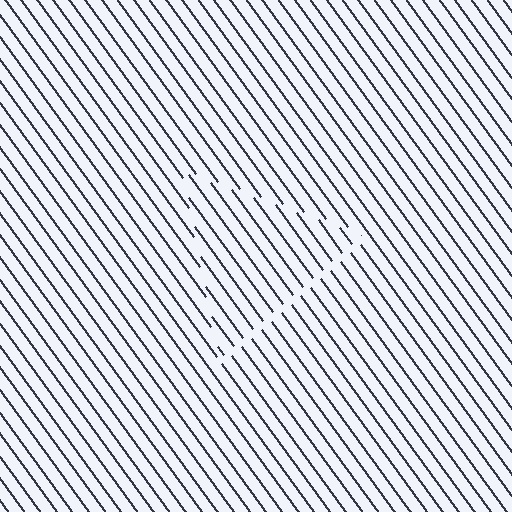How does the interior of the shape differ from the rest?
The interior of the shape contains the same grating, shifted by half a period — the contour is defined by the phase discontinuity where line-ends from the inner and outer gratings abut.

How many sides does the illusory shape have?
3 sides — the line-ends trace a triangle.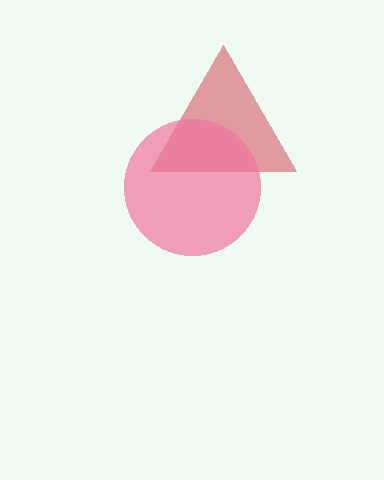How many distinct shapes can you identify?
There are 2 distinct shapes: a red triangle, a pink circle.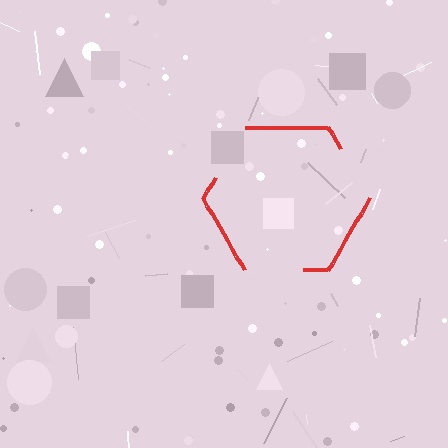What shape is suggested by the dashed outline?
The dashed outline suggests a hexagon.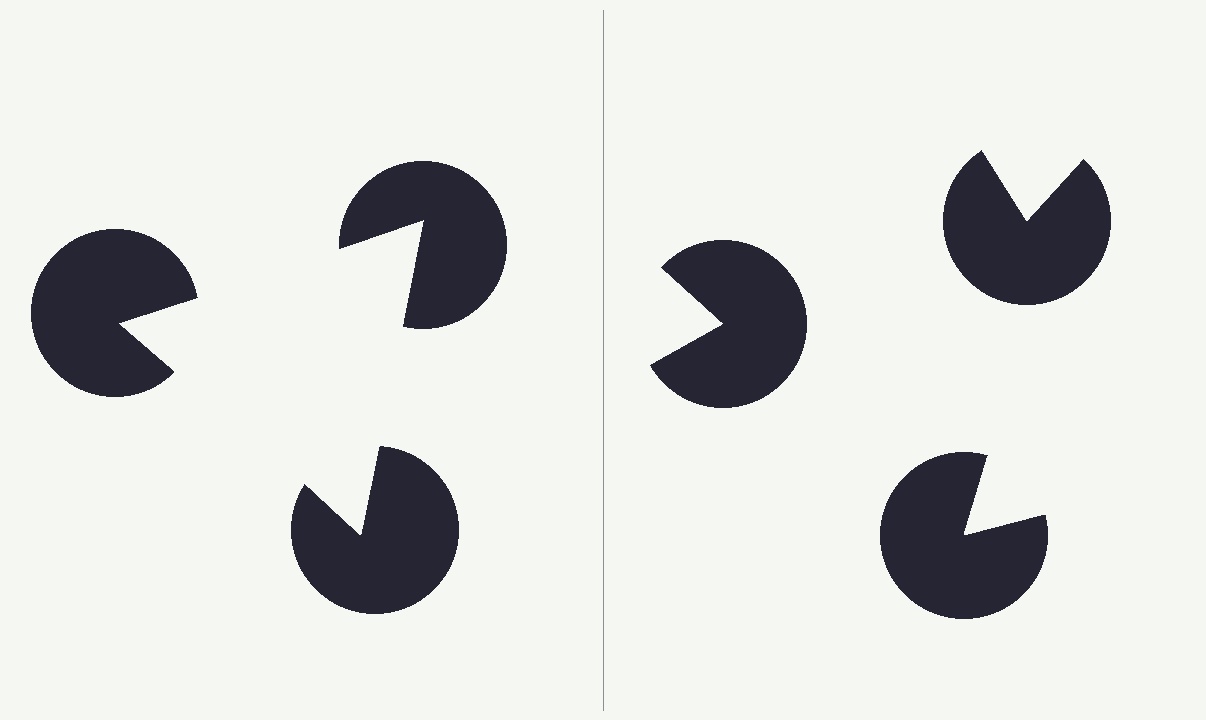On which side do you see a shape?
An illusory triangle appears on the left side. On the right side the wedge cuts are rotated, so no coherent shape forms.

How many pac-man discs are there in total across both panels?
6 — 3 on each side.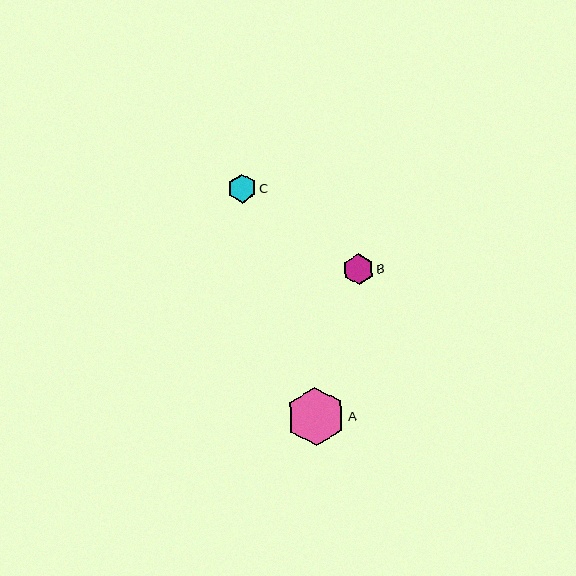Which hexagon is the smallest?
Hexagon C is the smallest with a size of approximately 29 pixels.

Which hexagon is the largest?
Hexagon A is the largest with a size of approximately 59 pixels.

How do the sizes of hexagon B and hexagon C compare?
Hexagon B and hexagon C are approximately the same size.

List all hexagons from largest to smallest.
From largest to smallest: A, B, C.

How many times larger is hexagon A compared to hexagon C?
Hexagon A is approximately 2.0 times the size of hexagon C.